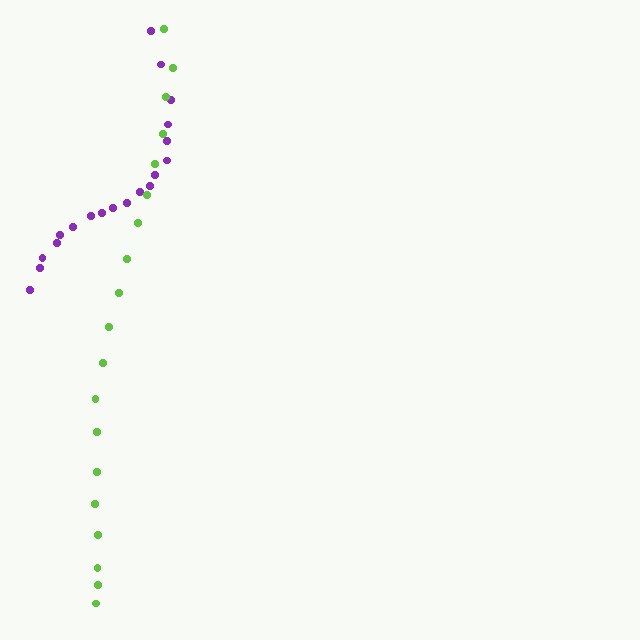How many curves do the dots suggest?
There are 2 distinct paths.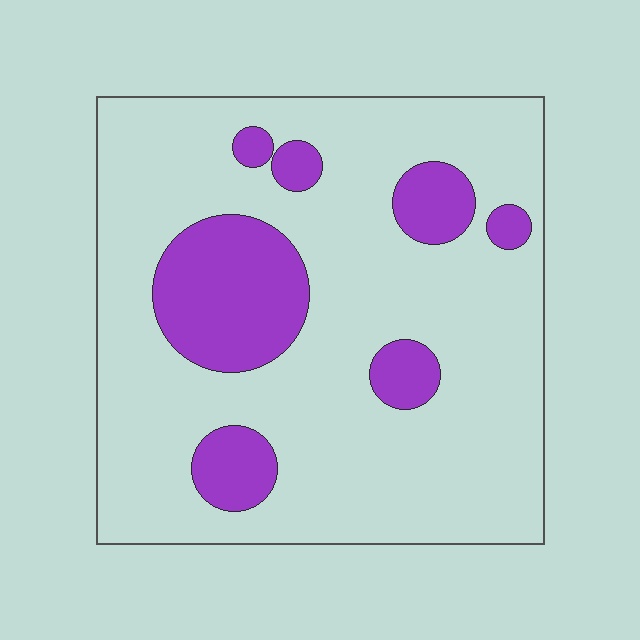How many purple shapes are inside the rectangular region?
7.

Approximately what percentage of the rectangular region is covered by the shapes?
Approximately 20%.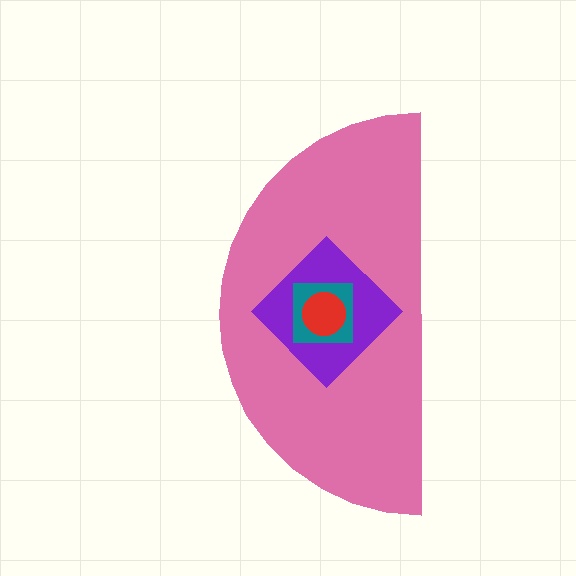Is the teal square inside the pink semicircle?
Yes.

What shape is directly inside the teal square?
The red circle.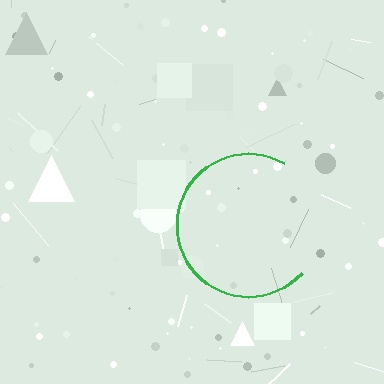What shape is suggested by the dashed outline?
The dashed outline suggests a circle.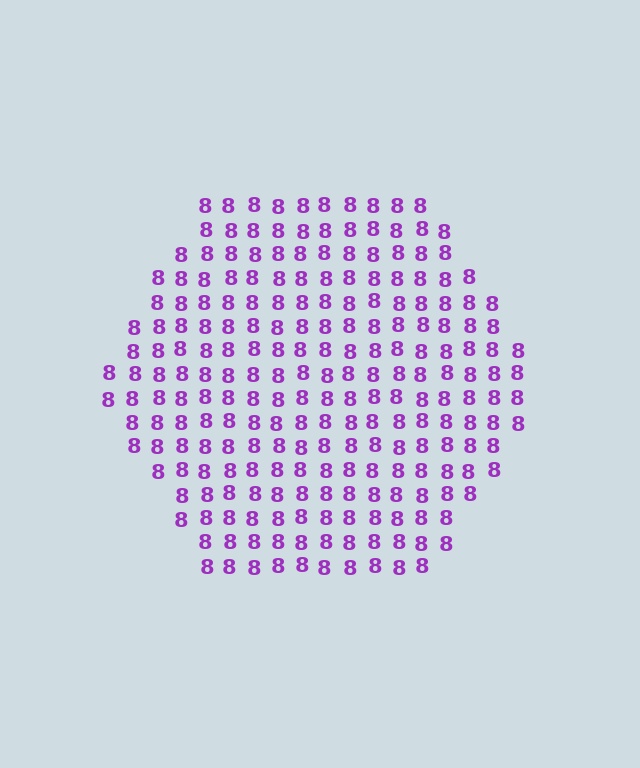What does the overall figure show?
The overall figure shows a hexagon.